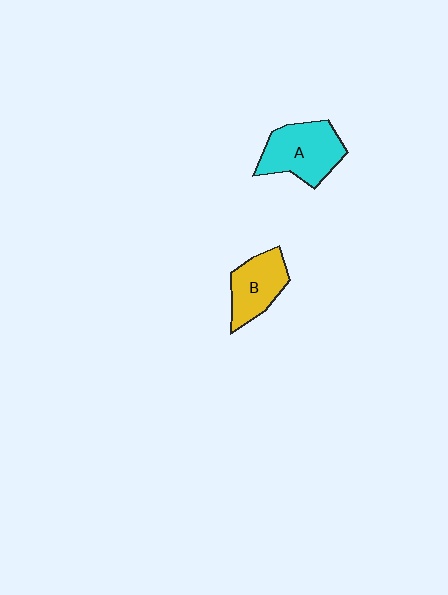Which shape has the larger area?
Shape A (cyan).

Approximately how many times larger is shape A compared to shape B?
Approximately 1.3 times.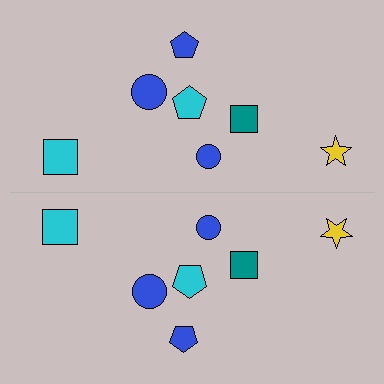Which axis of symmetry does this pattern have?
The pattern has a horizontal axis of symmetry running through the center of the image.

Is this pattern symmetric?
Yes, this pattern has bilateral (reflection) symmetry.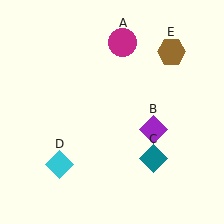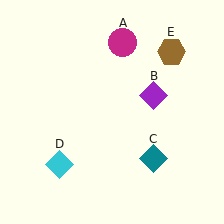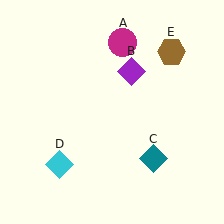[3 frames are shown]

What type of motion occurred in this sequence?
The purple diamond (object B) rotated counterclockwise around the center of the scene.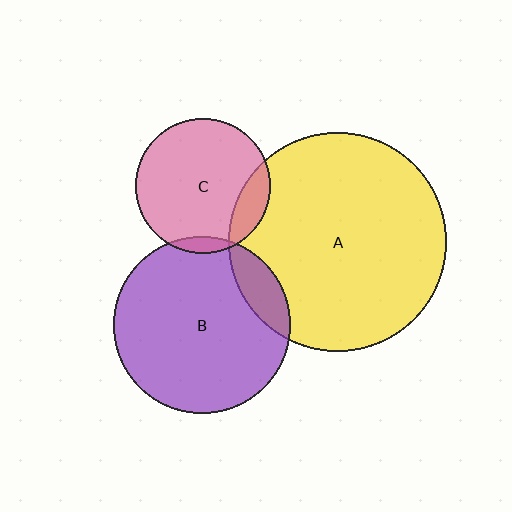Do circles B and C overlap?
Yes.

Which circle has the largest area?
Circle A (yellow).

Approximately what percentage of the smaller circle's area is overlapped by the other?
Approximately 5%.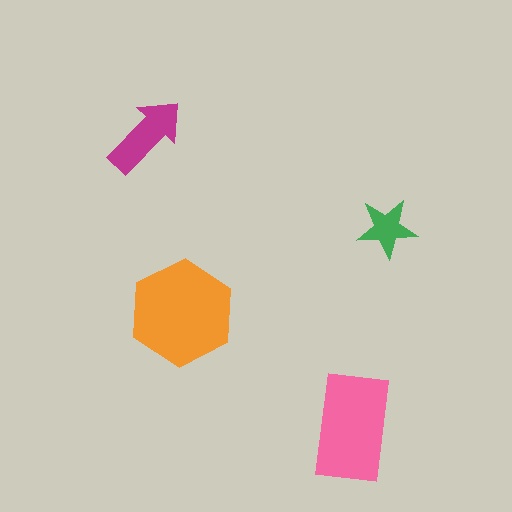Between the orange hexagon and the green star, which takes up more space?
The orange hexagon.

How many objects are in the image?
There are 4 objects in the image.